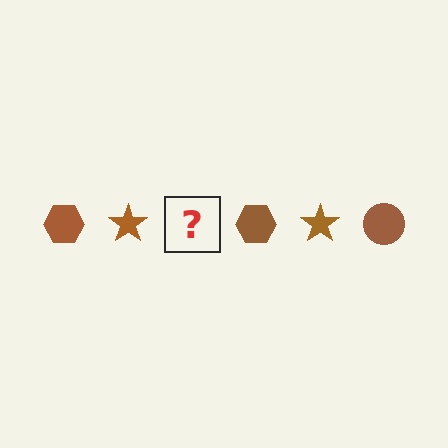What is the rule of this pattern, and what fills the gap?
The rule is that the pattern cycles through hexagon, star, circle shapes in brown. The gap should be filled with a brown circle.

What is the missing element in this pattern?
The missing element is a brown circle.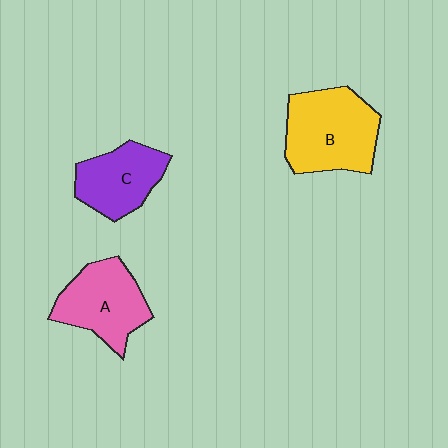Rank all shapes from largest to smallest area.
From largest to smallest: B (yellow), A (pink), C (purple).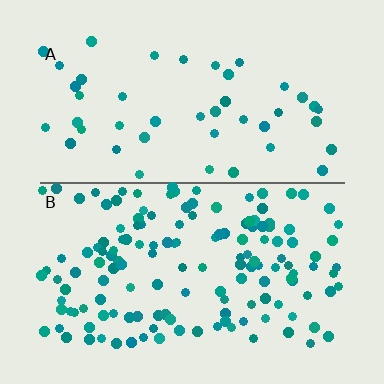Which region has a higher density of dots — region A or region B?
B (the bottom).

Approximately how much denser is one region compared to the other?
Approximately 3.3× — region B over region A.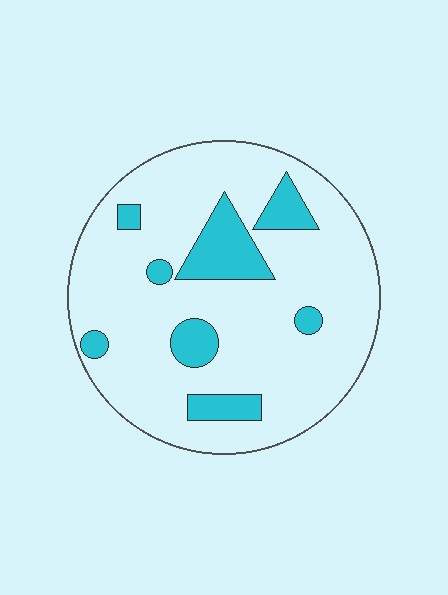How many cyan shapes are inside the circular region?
8.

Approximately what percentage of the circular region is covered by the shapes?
Approximately 15%.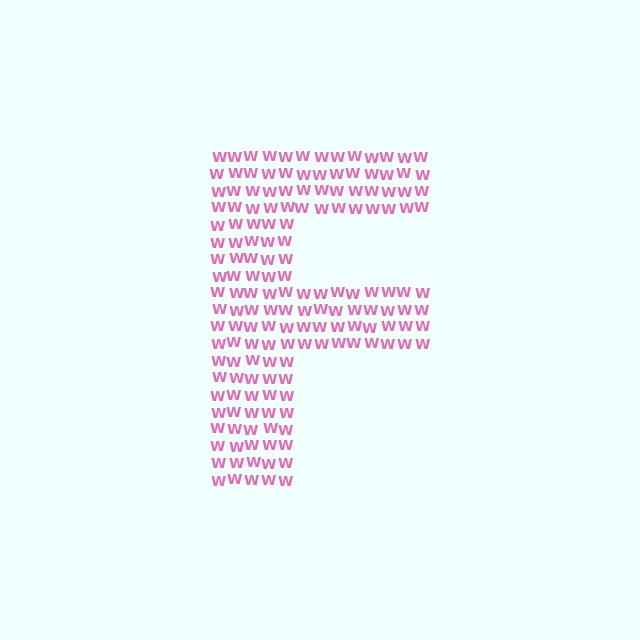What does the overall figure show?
The overall figure shows the letter F.